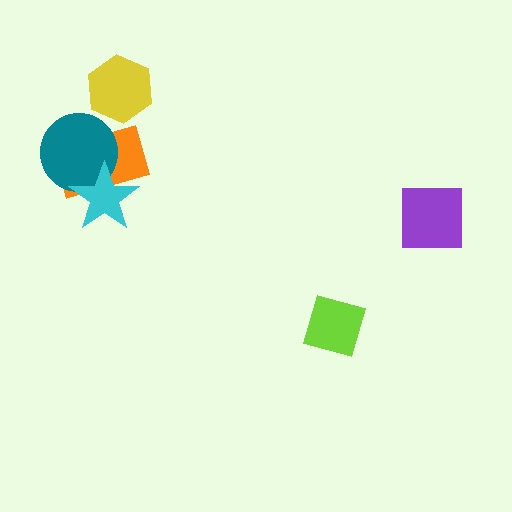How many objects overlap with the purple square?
0 objects overlap with the purple square.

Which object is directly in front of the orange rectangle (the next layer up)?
The teal circle is directly in front of the orange rectangle.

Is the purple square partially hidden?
No, no other shape covers it.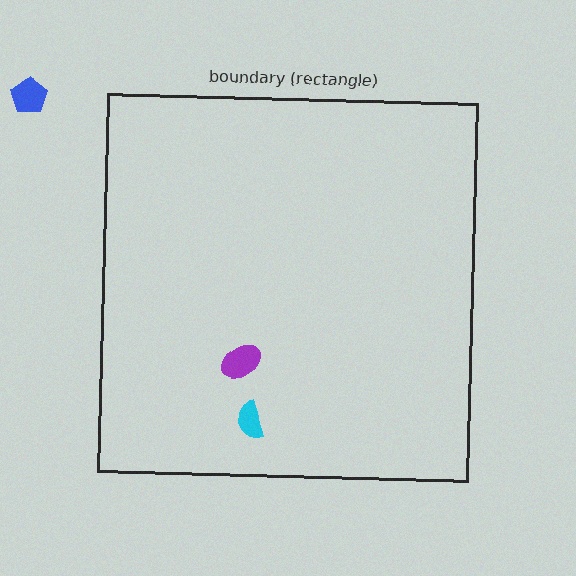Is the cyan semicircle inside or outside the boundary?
Inside.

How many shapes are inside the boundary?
2 inside, 1 outside.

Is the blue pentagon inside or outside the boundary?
Outside.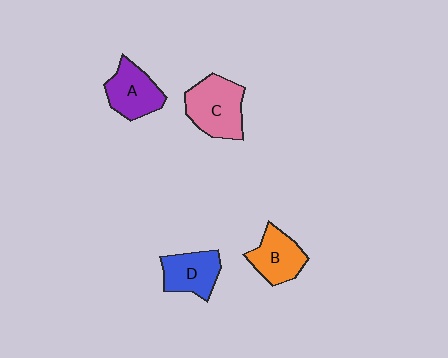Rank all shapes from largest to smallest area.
From largest to smallest: C (pink), A (purple), B (orange), D (blue).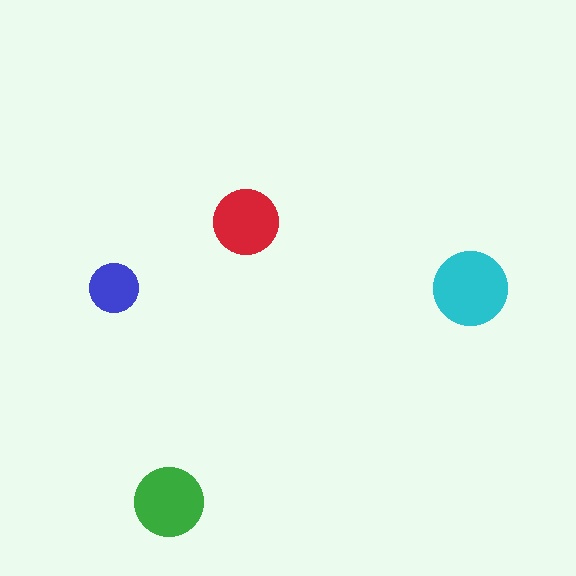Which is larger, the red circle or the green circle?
The green one.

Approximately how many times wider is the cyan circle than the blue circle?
About 1.5 times wider.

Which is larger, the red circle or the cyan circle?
The cyan one.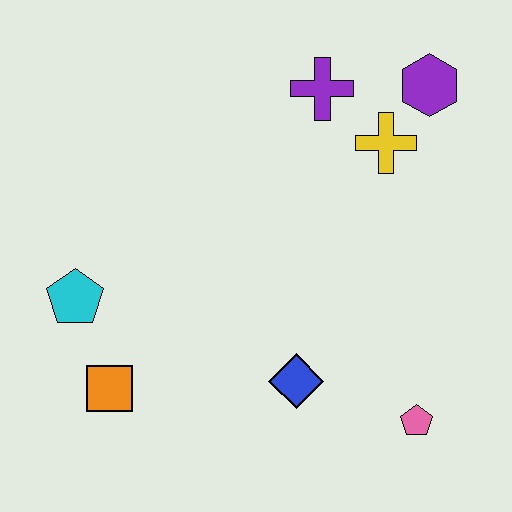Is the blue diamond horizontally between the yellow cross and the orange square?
Yes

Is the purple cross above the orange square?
Yes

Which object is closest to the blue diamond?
The pink pentagon is closest to the blue diamond.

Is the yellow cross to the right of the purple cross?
Yes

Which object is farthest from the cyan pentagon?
The purple hexagon is farthest from the cyan pentagon.